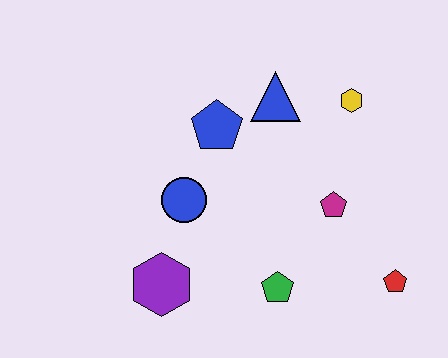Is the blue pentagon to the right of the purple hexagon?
Yes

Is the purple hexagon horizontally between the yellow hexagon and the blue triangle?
No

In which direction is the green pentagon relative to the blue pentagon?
The green pentagon is below the blue pentagon.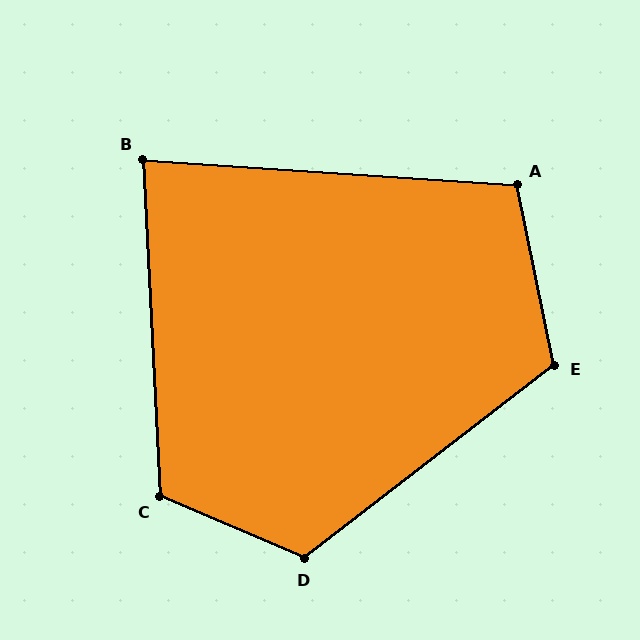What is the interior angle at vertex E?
Approximately 116 degrees (obtuse).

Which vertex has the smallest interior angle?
B, at approximately 83 degrees.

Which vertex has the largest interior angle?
D, at approximately 119 degrees.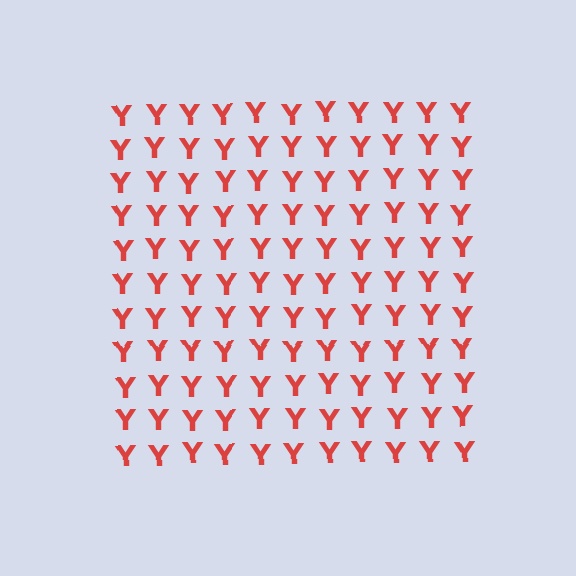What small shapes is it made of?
It is made of small letter Y's.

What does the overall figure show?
The overall figure shows a square.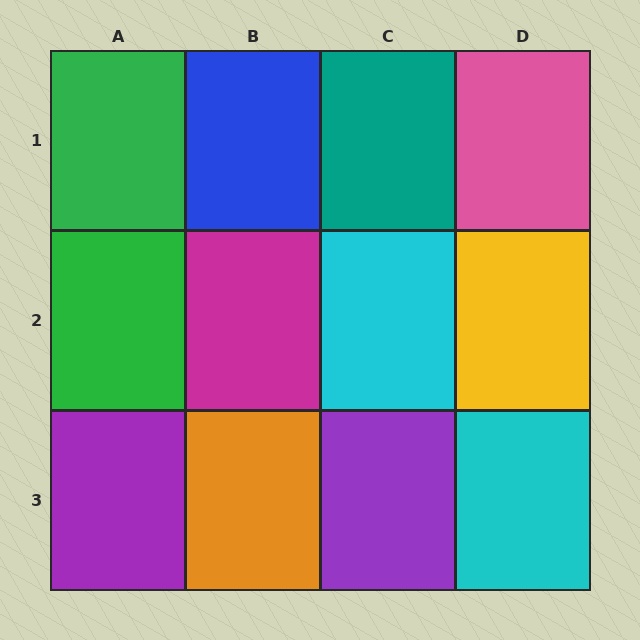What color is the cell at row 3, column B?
Orange.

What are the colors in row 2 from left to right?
Green, magenta, cyan, yellow.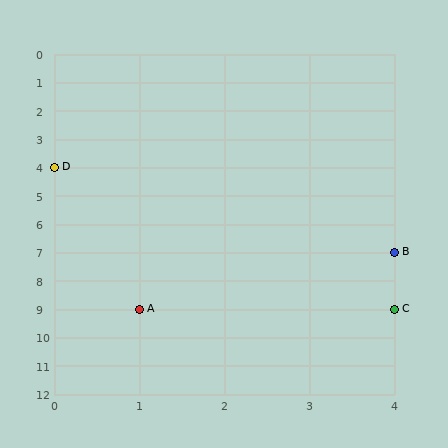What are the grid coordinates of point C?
Point C is at grid coordinates (4, 9).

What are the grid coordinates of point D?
Point D is at grid coordinates (0, 4).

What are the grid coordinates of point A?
Point A is at grid coordinates (1, 9).